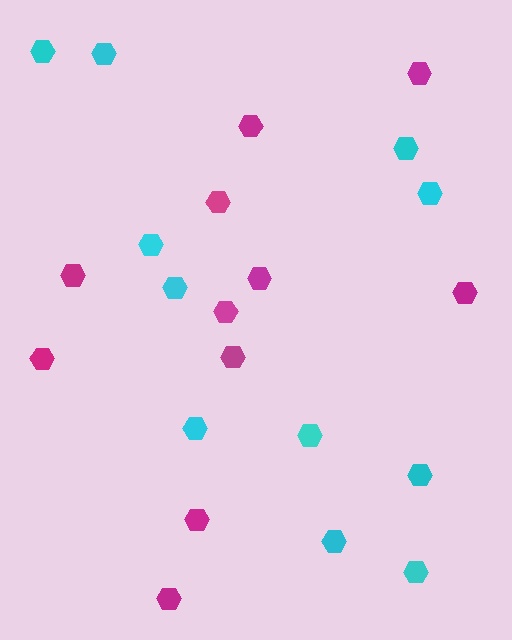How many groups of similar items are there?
There are 2 groups: one group of cyan hexagons (11) and one group of magenta hexagons (11).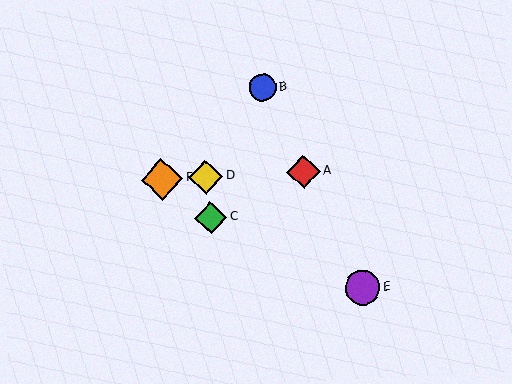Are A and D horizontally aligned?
Yes, both are at y≈172.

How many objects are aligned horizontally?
3 objects (A, D, F) are aligned horizontally.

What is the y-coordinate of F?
Object F is at y≈179.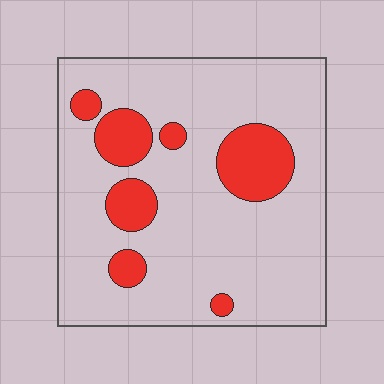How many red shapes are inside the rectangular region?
7.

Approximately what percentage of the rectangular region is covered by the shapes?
Approximately 20%.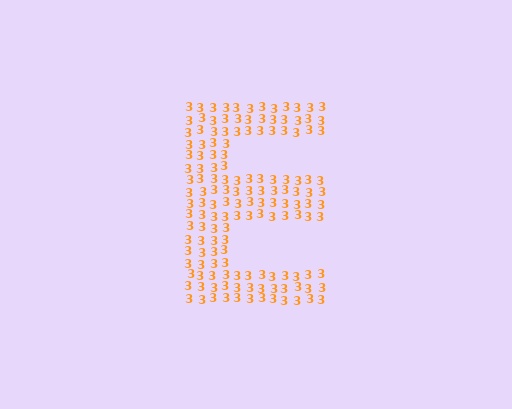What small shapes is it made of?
It is made of small digit 3's.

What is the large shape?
The large shape is the letter E.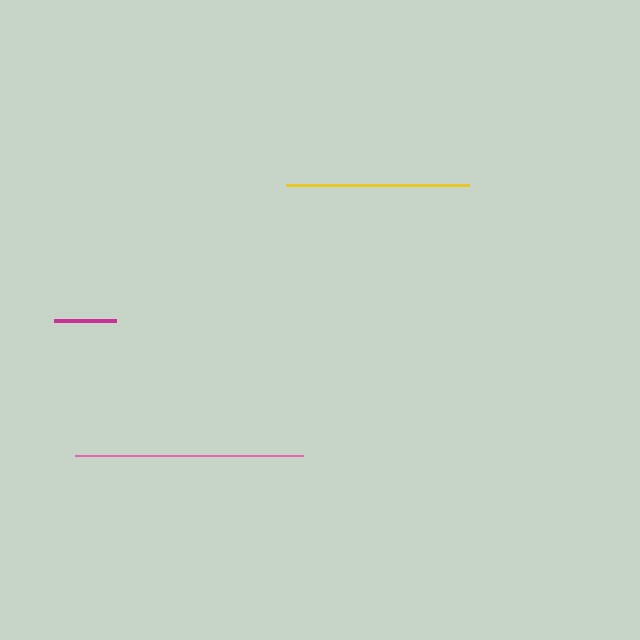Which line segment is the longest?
The pink line is the longest at approximately 228 pixels.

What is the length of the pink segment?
The pink segment is approximately 228 pixels long.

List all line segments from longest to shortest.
From longest to shortest: pink, yellow, magenta.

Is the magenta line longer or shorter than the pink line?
The pink line is longer than the magenta line.